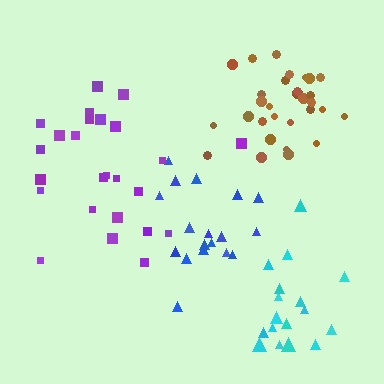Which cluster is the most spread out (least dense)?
Purple.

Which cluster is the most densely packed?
Brown.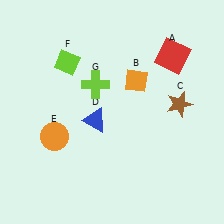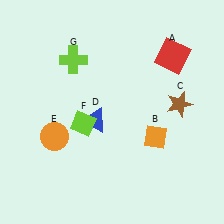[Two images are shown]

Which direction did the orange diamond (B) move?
The orange diamond (B) moved down.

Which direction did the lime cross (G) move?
The lime cross (G) moved up.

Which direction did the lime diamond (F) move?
The lime diamond (F) moved down.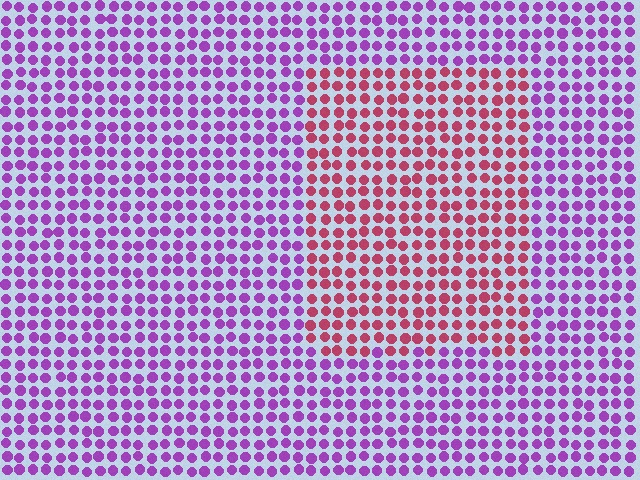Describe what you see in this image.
The image is filled with small purple elements in a uniform arrangement. A rectangle-shaped region is visible where the elements are tinted to a slightly different hue, forming a subtle color boundary.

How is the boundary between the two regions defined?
The boundary is defined purely by a slight shift in hue (about 53 degrees). Spacing, size, and orientation are identical on both sides.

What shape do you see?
I see a rectangle.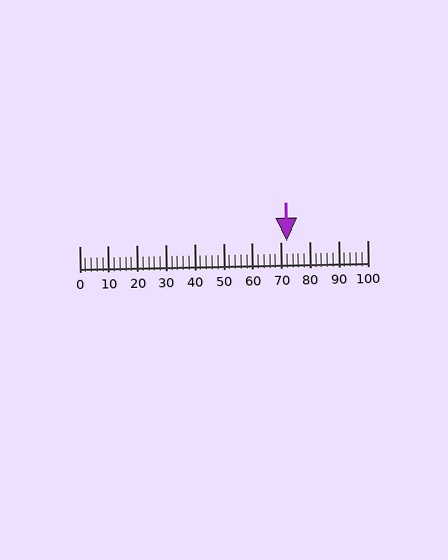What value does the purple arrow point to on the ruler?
The purple arrow points to approximately 72.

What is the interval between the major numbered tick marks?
The major tick marks are spaced 10 units apart.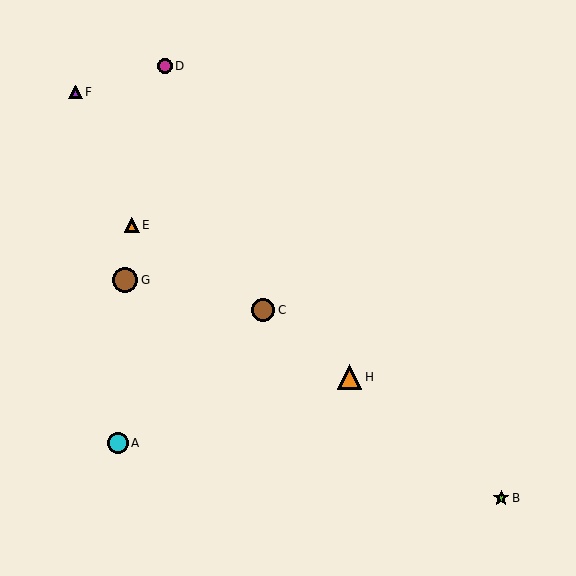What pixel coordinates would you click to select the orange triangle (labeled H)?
Click at (350, 377) to select the orange triangle H.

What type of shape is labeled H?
Shape H is an orange triangle.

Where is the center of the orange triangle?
The center of the orange triangle is at (350, 377).